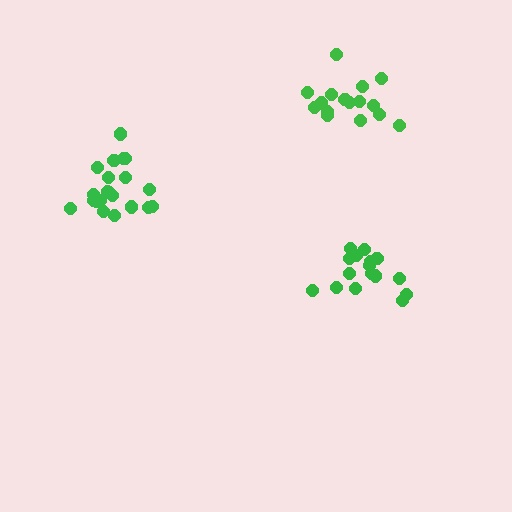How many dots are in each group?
Group 1: 16 dots, Group 2: 16 dots, Group 3: 21 dots (53 total).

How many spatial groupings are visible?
There are 3 spatial groupings.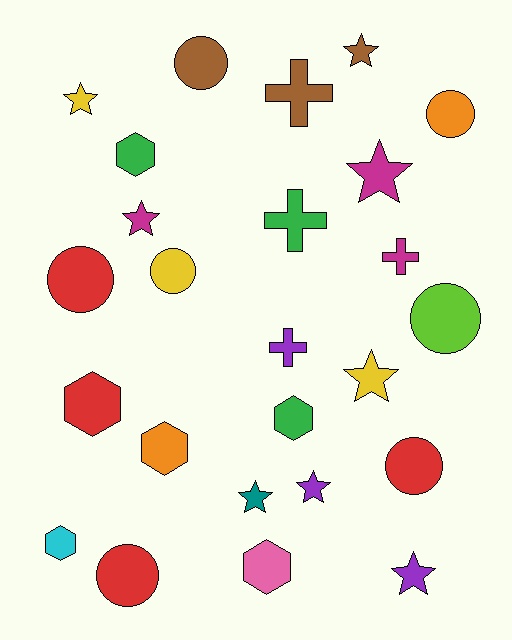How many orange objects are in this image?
There are 2 orange objects.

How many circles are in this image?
There are 7 circles.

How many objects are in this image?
There are 25 objects.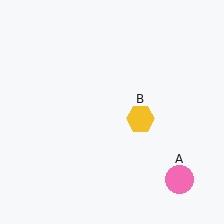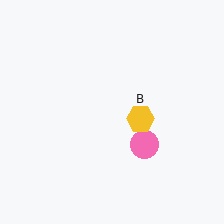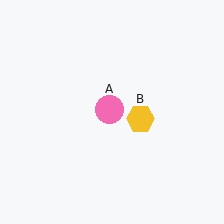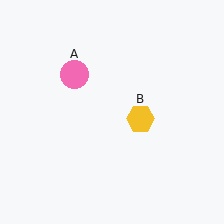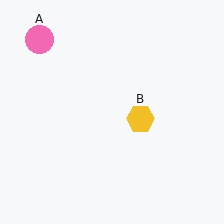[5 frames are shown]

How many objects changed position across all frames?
1 object changed position: pink circle (object A).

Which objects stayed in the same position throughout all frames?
Yellow hexagon (object B) remained stationary.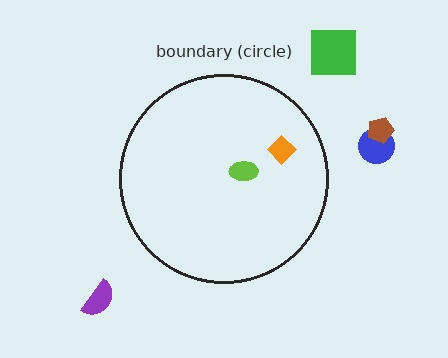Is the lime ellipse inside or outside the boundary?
Inside.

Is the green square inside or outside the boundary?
Outside.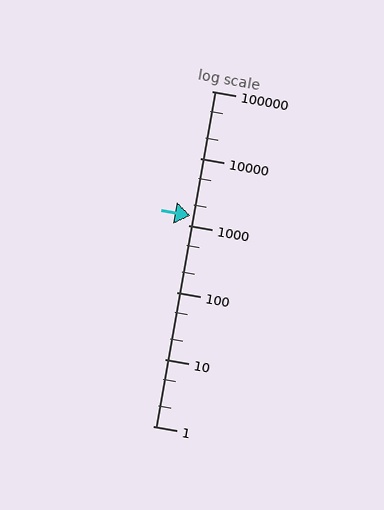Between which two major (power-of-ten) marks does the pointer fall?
The pointer is between 1000 and 10000.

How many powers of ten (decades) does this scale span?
The scale spans 5 decades, from 1 to 100000.